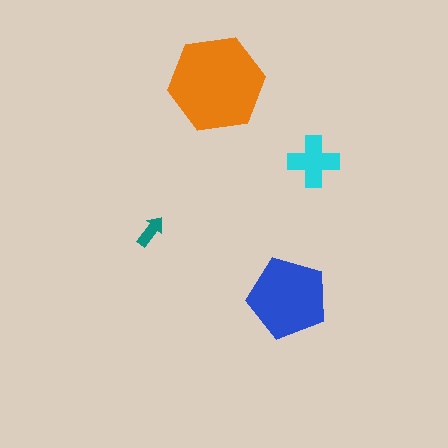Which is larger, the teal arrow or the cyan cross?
The cyan cross.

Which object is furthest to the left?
The teal arrow is leftmost.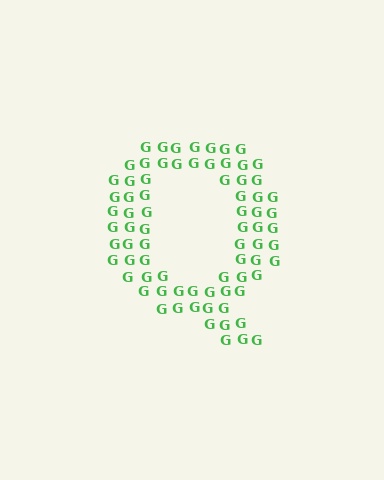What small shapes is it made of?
It is made of small letter G's.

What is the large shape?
The large shape is the letter Q.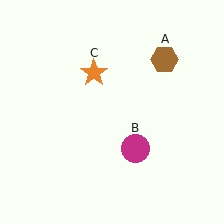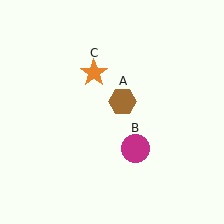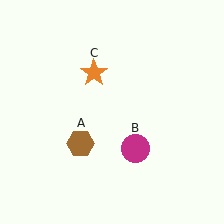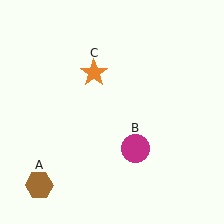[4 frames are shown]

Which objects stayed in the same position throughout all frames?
Magenta circle (object B) and orange star (object C) remained stationary.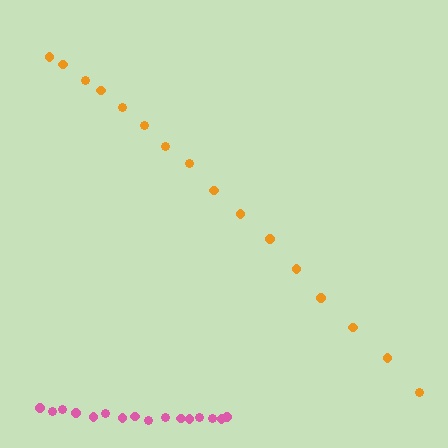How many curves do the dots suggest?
There are 2 distinct paths.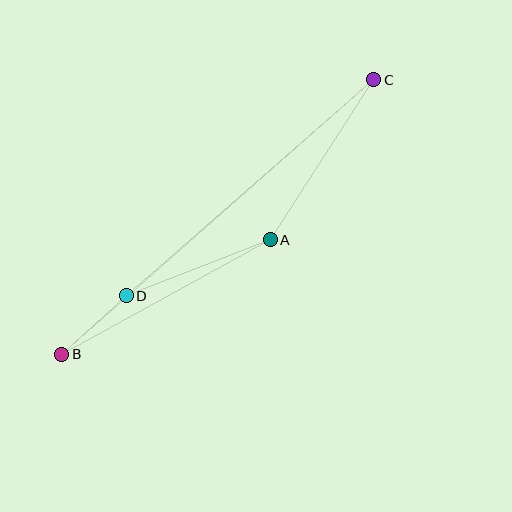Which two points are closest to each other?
Points B and D are closest to each other.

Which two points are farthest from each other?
Points B and C are farthest from each other.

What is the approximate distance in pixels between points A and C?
The distance between A and C is approximately 191 pixels.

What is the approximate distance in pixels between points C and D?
The distance between C and D is approximately 329 pixels.